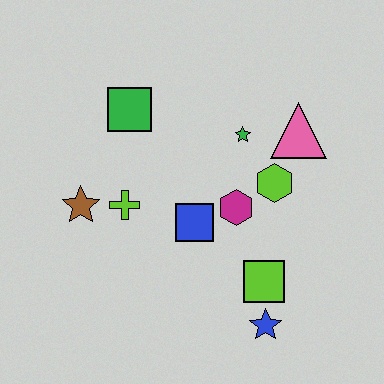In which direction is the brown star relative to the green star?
The brown star is to the left of the green star.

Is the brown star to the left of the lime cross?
Yes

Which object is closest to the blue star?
The lime square is closest to the blue star.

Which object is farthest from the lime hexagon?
The brown star is farthest from the lime hexagon.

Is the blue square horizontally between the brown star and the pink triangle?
Yes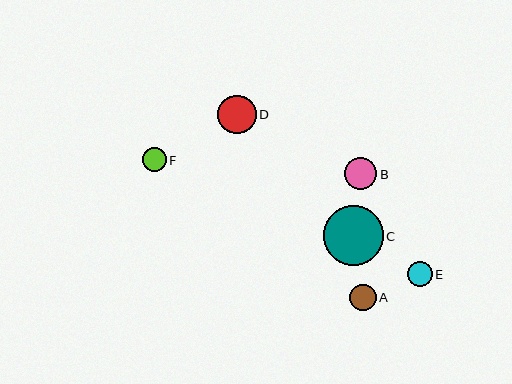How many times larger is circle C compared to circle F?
Circle C is approximately 2.5 times the size of circle F.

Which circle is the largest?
Circle C is the largest with a size of approximately 60 pixels.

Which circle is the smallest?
Circle F is the smallest with a size of approximately 24 pixels.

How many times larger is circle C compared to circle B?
Circle C is approximately 1.9 times the size of circle B.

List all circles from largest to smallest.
From largest to smallest: C, D, B, A, E, F.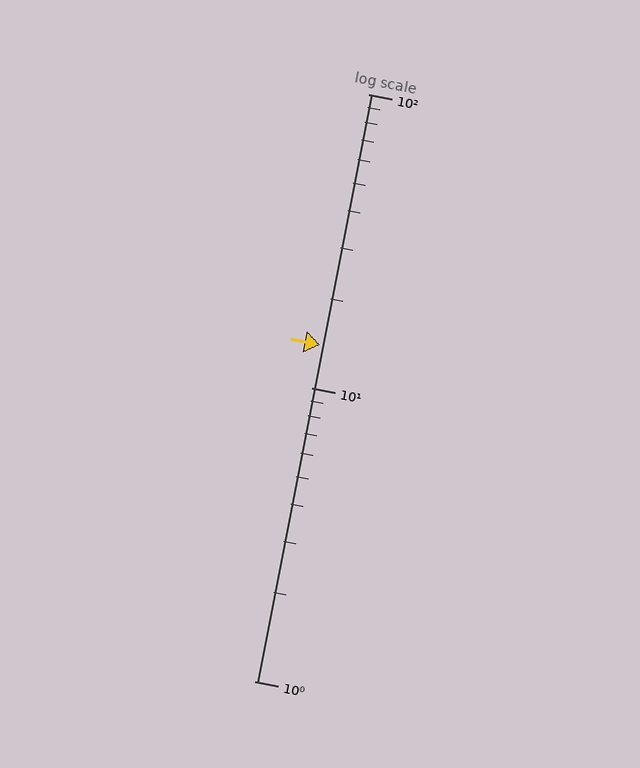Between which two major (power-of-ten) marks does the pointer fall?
The pointer is between 10 and 100.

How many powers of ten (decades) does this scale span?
The scale spans 2 decades, from 1 to 100.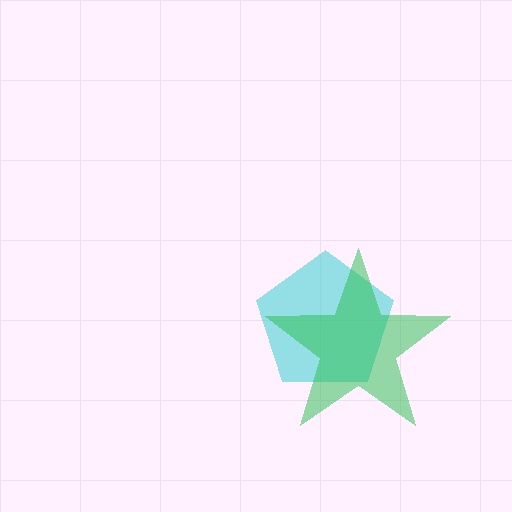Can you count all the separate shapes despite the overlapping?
Yes, there are 2 separate shapes.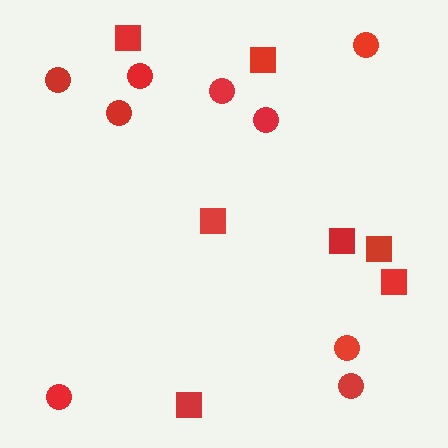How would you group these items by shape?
There are 2 groups: one group of circles (9) and one group of squares (7).